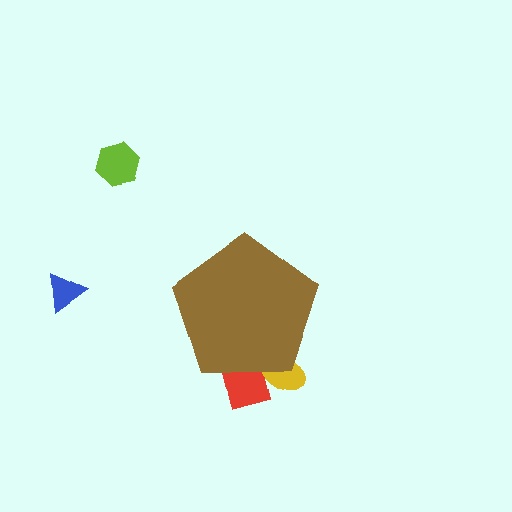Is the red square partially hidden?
Yes, the red square is partially hidden behind the brown pentagon.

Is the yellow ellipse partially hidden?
Yes, the yellow ellipse is partially hidden behind the brown pentagon.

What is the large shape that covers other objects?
A brown pentagon.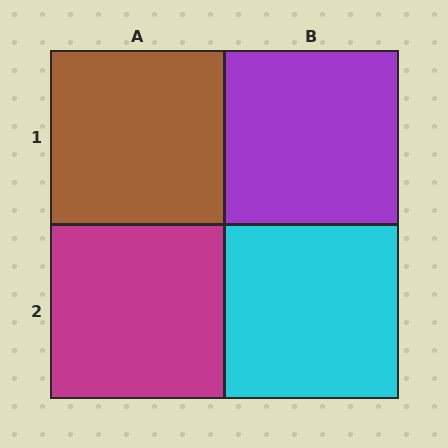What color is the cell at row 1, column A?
Brown.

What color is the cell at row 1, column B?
Purple.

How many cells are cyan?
1 cell is cyan.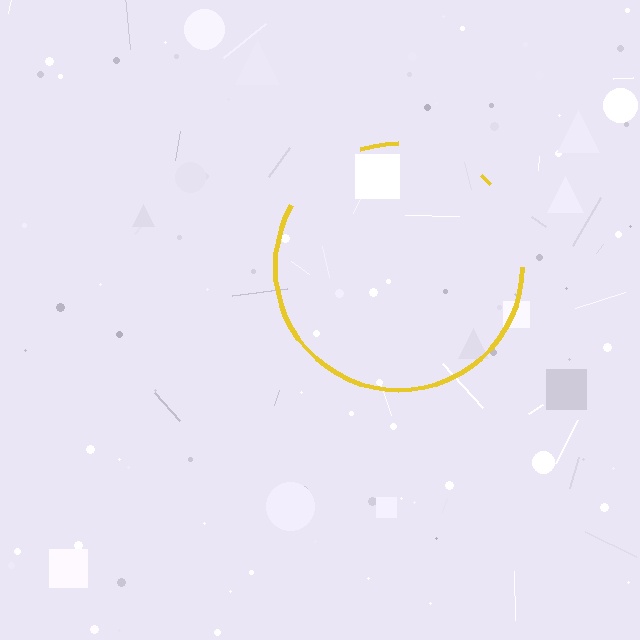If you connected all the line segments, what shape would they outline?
They would outline a circle.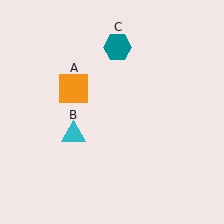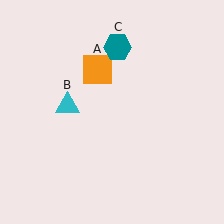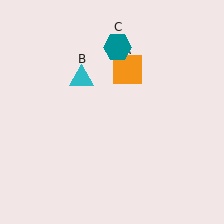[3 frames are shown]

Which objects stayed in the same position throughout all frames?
Teal hexagon (object C) remained stationary.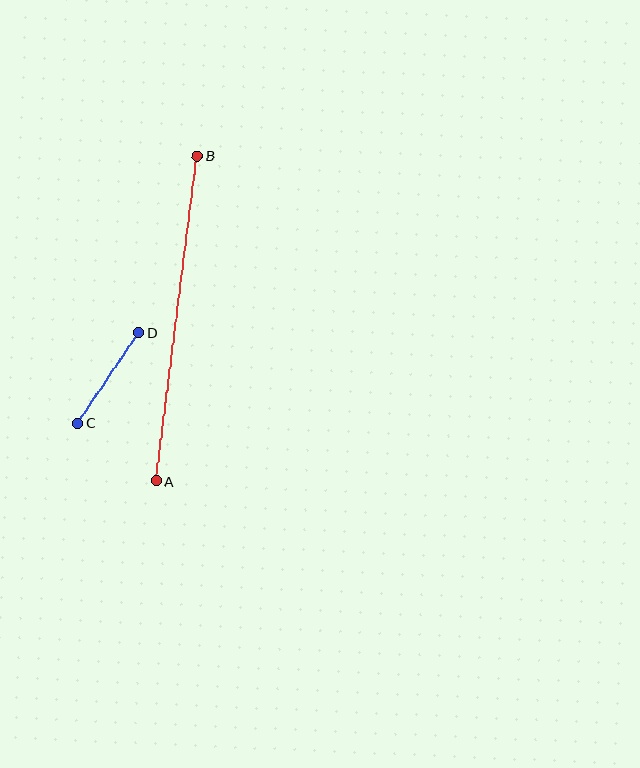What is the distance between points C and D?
The distance is approximately 109 pixels.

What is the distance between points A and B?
The distance is approximately 328 pixels.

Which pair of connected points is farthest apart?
Points A and B are farthest apart.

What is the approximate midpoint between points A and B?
The midpoint is at approximately (177, 318) pixels.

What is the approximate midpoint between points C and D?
The midpoint is at approximately (109, 378) pixels.